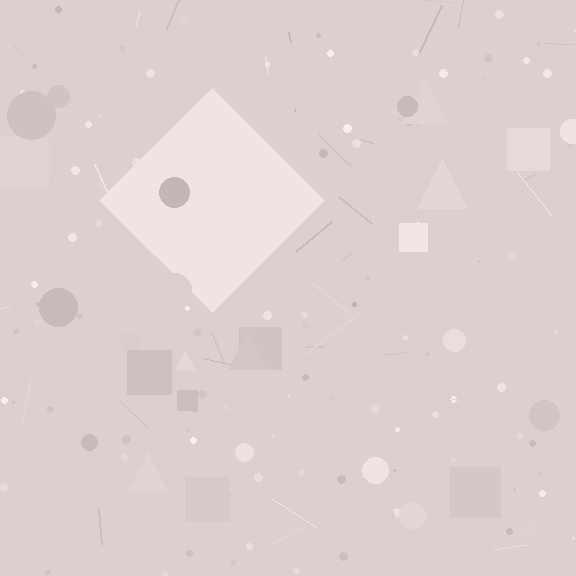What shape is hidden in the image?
A diamond is hidden in the image.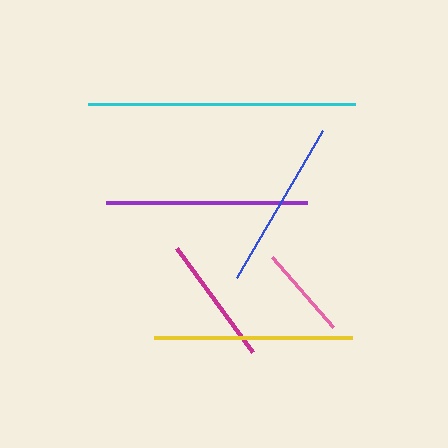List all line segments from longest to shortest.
From longest to shortest: cyan, purple, yellow, blue, magenta, pink.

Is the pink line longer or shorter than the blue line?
The blue line is longer than the pink line.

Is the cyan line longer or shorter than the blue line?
The cyan line is longer than the blue line.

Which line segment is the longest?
The cyan line is the longest at approximately 267 pixels.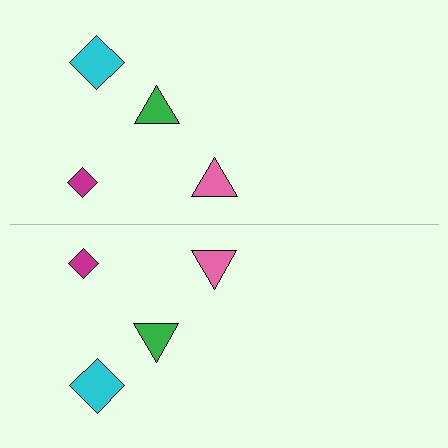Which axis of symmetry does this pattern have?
The pattern has a horizontal axis of symmetry running through the center of the image.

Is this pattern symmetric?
Yes, this pattern has bilateral (reflection) symmetry.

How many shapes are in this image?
There are 8 shapes in this image.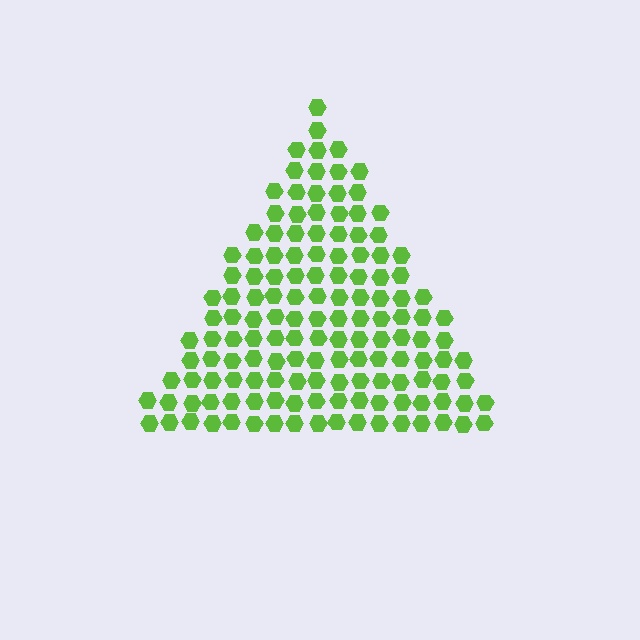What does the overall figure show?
The overall figure shows a triangle.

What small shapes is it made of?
It is made of small hexagons.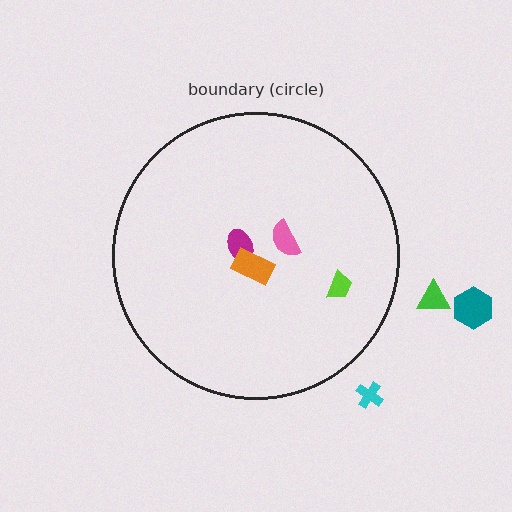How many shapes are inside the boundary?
4 inside, 3 outside.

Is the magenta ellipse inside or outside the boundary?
Inside.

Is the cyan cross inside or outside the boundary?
Outside.